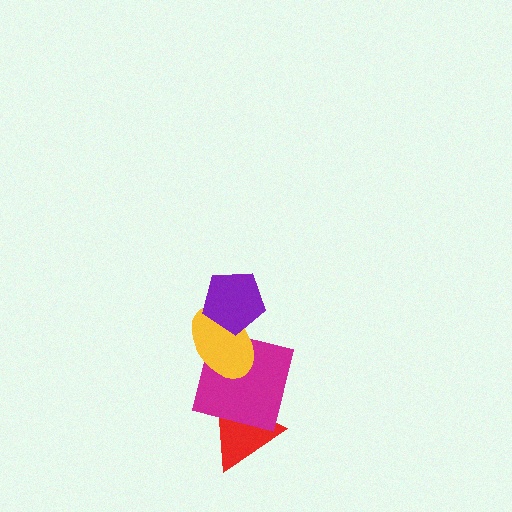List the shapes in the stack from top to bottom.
From top to bottom: the purple pentagon, the yellow ellipse, the magenta square, the red triangle.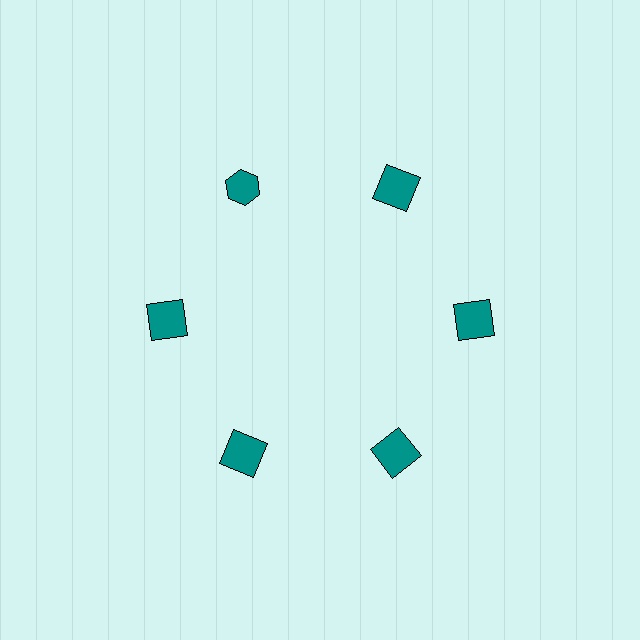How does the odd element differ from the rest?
It has a different shape: hexagon instead of square.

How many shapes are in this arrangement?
There are 6 shapes arranged in a ring pattern.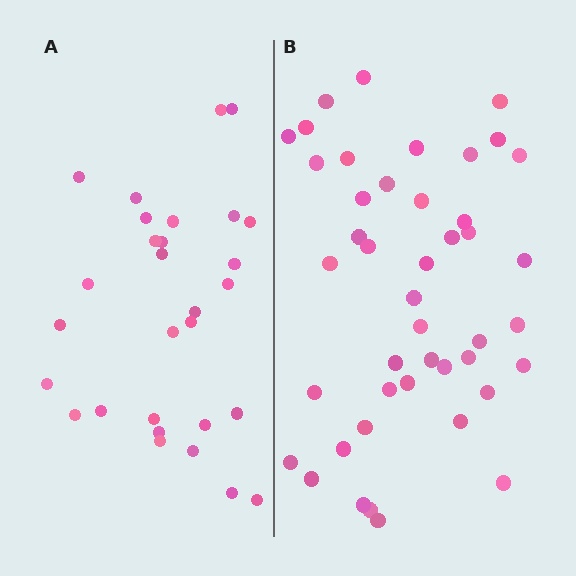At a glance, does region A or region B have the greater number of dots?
Region B (the right region) has more dots.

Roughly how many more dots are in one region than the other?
Region B has approximately 15 more dots than region A.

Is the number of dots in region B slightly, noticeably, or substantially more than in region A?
Region B has substantially more. The ratio is roughly 1.5 to 1.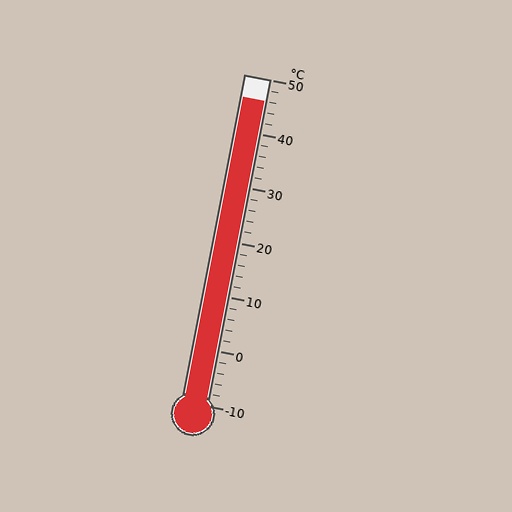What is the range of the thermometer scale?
The thermometer scale ranges from -10°C to 50°C.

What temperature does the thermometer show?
The thermometer shows approximately 46°C.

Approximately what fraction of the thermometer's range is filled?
The thermometer is filled to approximately 95% of its range.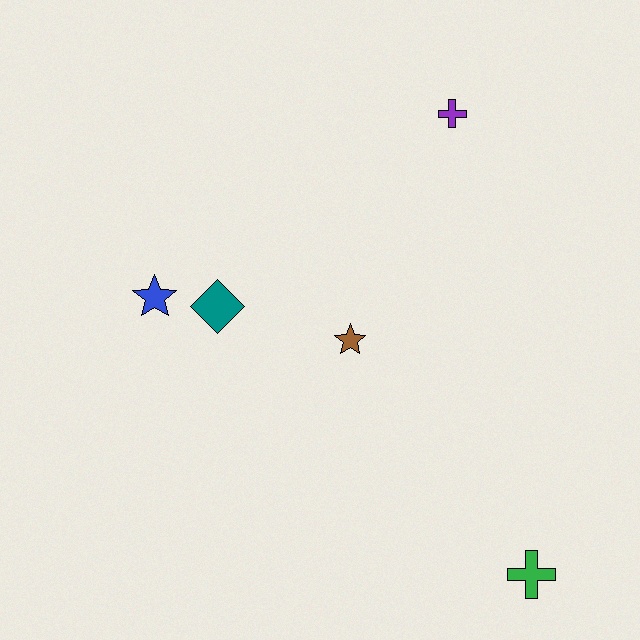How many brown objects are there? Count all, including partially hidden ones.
There is 1 brown object.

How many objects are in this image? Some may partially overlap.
There are 5 objects.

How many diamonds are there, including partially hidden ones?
There is 1 diamond.